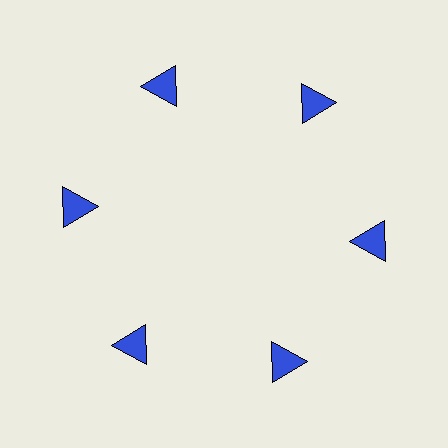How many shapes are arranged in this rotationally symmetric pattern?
There are 6 shapes, arranged in 6 groups of 1.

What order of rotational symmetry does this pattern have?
This pattern has 6-fold rotational symmetry.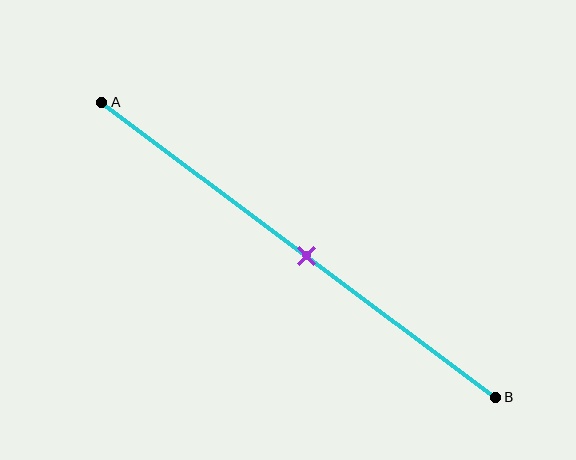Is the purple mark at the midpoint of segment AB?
Yes, the mark is approximately at the midpoint.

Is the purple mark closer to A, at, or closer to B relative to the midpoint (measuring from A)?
The purple mark is approximately at the midpoint of segment AB.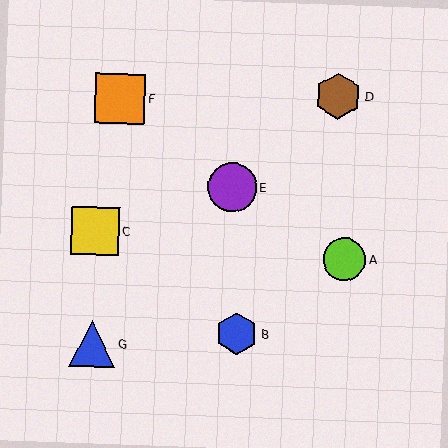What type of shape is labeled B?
Shape B is a blue hexagon.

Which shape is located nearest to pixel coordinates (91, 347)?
The blue triangle (labeled G) at (92, 344) is nearest to that location.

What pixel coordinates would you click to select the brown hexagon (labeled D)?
Click at (338, 96) to select the brown hexagon D.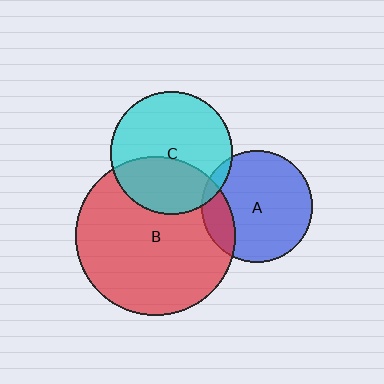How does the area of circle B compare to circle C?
Approximately 1.7 times.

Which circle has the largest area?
Circle B (red).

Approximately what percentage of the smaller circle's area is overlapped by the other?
Approximately 5%.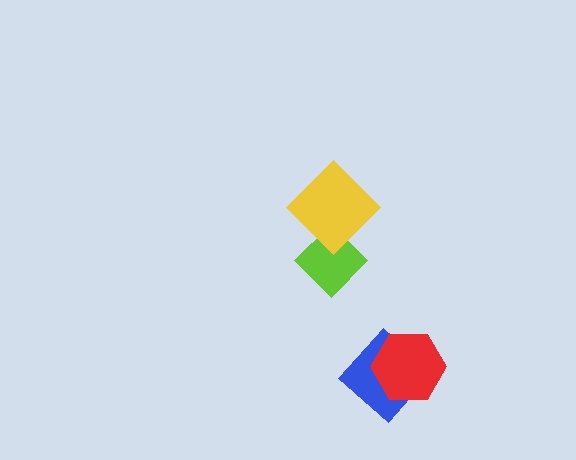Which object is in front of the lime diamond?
The yellow diamond is in front of the lime diamond.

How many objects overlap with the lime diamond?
1 object overlaps with the lime diamond.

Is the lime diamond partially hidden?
Yes, it is partially covered by another shape.